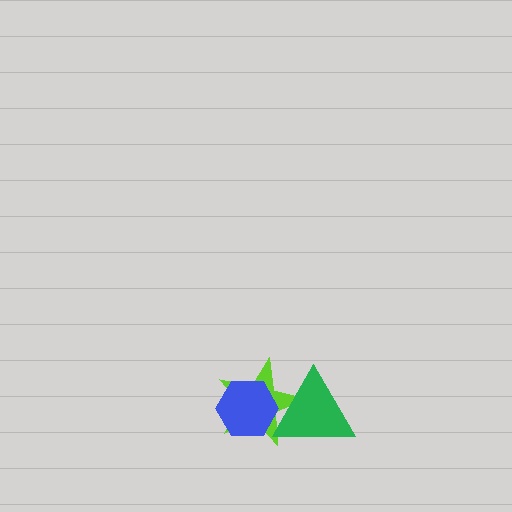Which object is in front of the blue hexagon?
The green triangle is in front of the blue hexagon.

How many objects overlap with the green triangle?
2 objects overlap with the green triangle.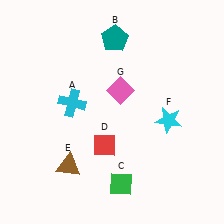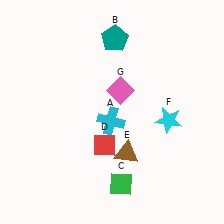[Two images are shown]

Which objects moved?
The objects that moved are: the cyan cross (A), the brown triangle (E).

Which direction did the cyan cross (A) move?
The cyan cross (A) moved right.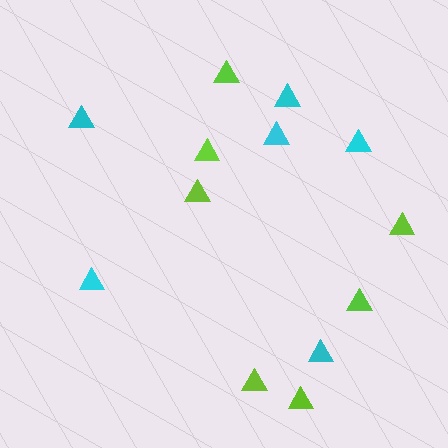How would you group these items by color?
There are 2 groups: one group of cyan triangles (6) and one group of lime triangles (7).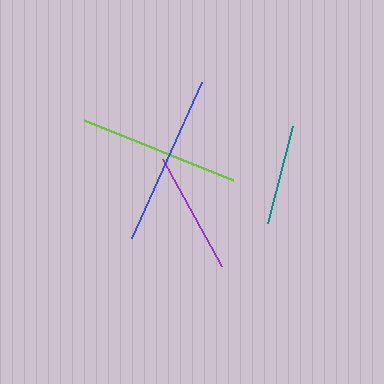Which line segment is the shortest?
The teal line is the shortest at approximately 101 pixels.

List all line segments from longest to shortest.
From longest to shortest: blue, lime, purple, teal.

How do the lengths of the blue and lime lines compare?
The blue and lime lines are approximately the same length.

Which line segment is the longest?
The blue line is the longest at approximately 171 pixels.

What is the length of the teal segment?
The teal segment is approximately 101 pixels long.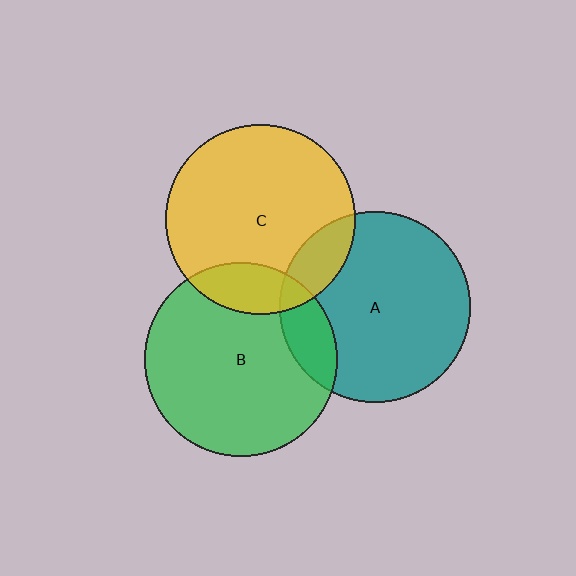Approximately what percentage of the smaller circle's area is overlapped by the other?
Approximately 15%.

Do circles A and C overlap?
Yes.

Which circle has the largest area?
Circle B (green).